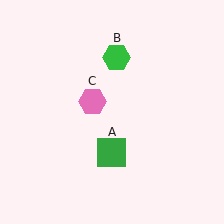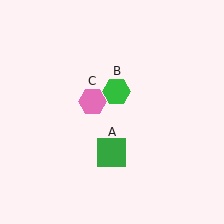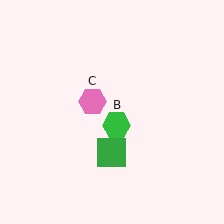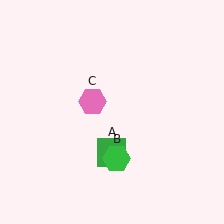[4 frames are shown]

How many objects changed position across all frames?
1 object changed position: green hexagon (object B).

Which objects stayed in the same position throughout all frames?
Green square (object A) and pink hexagon (object C) remained stationary.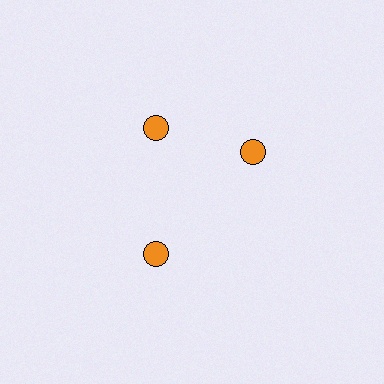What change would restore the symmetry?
The symmetry would be restored by rotating it back into even spacing with its neighbors so that all 3 circles sit at equal angles and equal distance from the center.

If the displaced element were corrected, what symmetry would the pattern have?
It would have 3-fold rotational symmetry — the pattern would map onto itself every 120 degrees.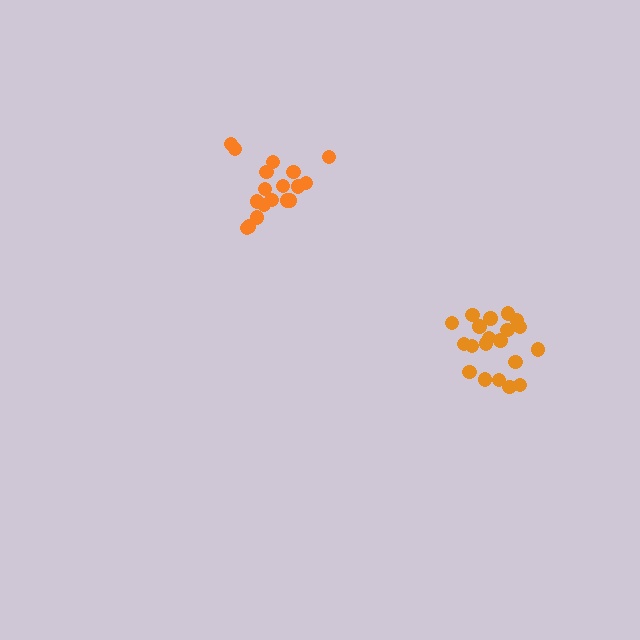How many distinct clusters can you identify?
There are 2 distinct clusters.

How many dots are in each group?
Group 1: 20 dots, Group 2: 18 dots (38 total).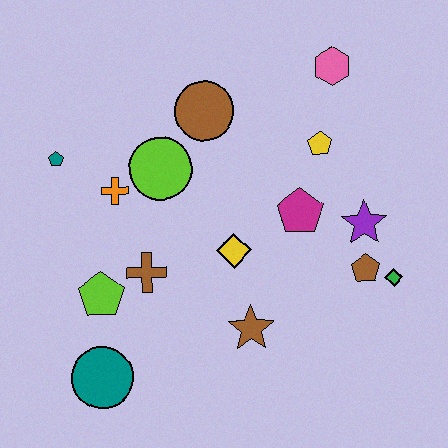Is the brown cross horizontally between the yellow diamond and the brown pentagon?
No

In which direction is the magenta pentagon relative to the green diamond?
The magenta pentagon is to the left of the green diamond.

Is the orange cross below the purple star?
No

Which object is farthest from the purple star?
The teal pentagon is farthest from the purple star.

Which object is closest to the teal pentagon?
The orange cross is closest to the teal pentagon.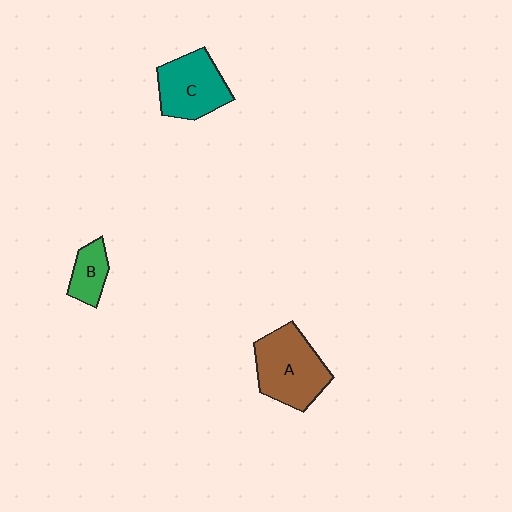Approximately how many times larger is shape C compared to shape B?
Approximately 2.0 times.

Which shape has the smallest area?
Shape B (green).